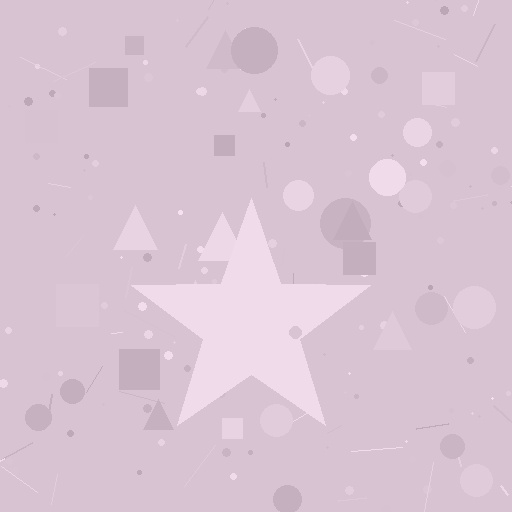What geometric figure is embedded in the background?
A star is embedded in the background.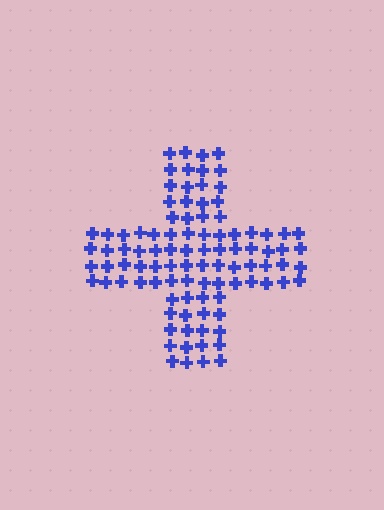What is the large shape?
The large shape is a cross.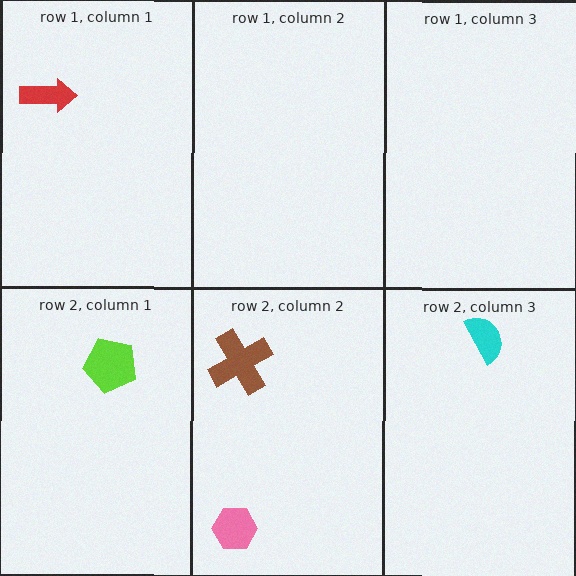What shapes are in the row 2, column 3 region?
The cyan semicircle.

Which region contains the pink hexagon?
The row 2, column 2 region.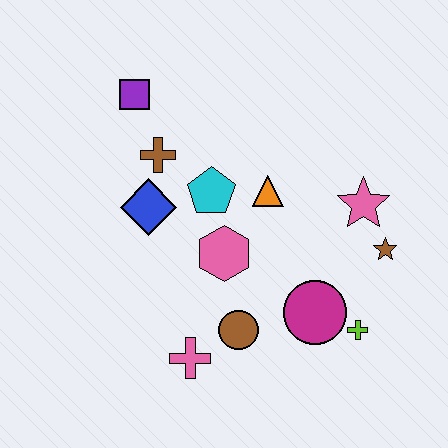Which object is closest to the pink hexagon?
The cyan pentagon is closest to the pink hexagon.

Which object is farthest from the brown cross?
The lime cross is farthest from the brown cross.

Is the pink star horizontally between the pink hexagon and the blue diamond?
No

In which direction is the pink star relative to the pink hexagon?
The pink star is to the right of the pink hexagon.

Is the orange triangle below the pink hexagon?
No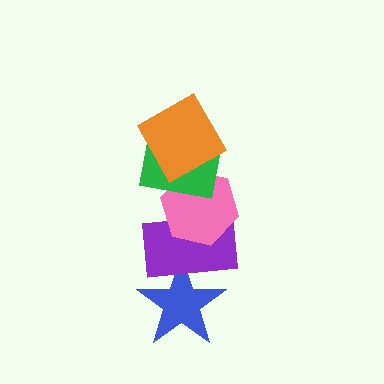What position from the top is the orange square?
The orange square is 1st from the top.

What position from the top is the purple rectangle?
The purple rectangle is 4th from the top.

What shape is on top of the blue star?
The purple rectangle is on top of the blue star.